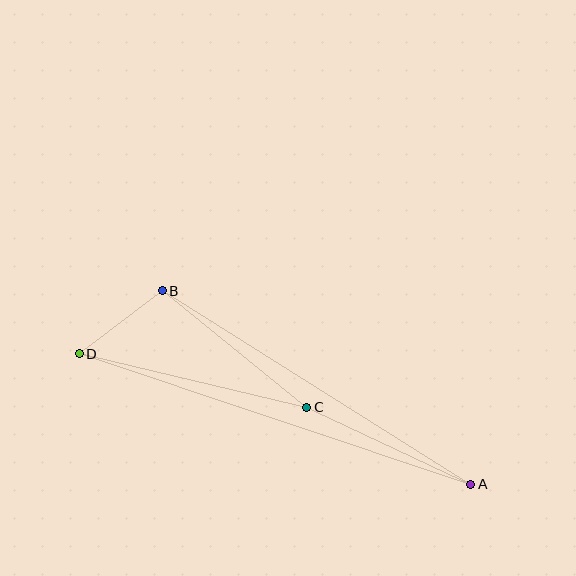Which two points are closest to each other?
Points B and D are closest to each other.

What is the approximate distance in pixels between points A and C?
The distance between A and C is approximately 181 pixels.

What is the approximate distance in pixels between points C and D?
The distance between C and D is approximately 234 pixels.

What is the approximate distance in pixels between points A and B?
The distance between A and B is approximately 364 pixels.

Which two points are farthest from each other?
Points A and D are farthest from each other.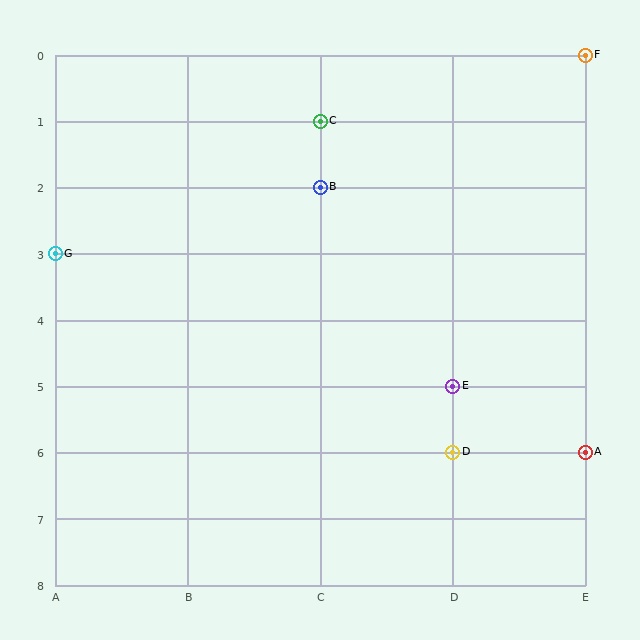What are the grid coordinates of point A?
Point A is at grid coordinates (E, 6).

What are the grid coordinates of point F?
Point F is at grid coordinates (E, 0).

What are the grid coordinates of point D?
Point D is at grid coordinates (D, 6).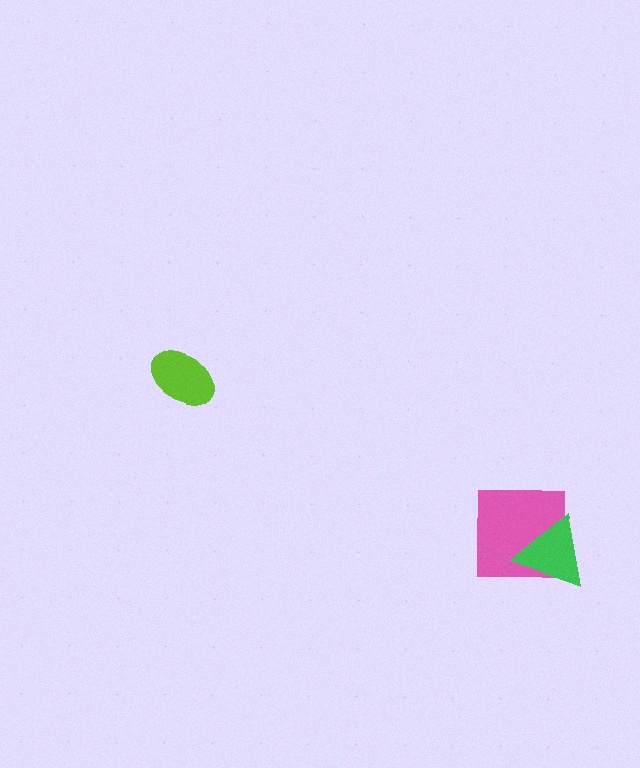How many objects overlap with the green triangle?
1 object overlaps with the green triangle.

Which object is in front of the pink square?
The green triangle is in front of the pink square.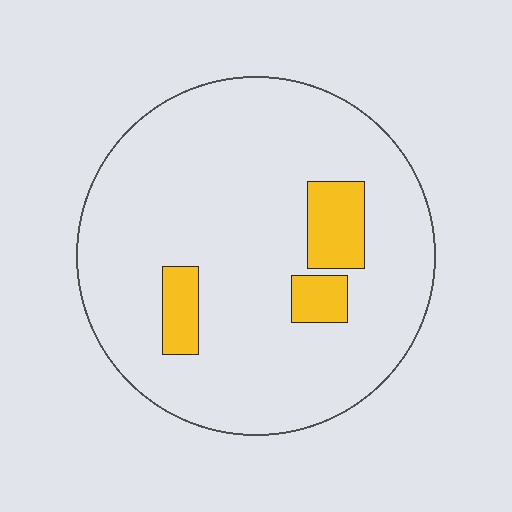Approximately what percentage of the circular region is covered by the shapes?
Approximately 10%.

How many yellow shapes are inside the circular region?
3.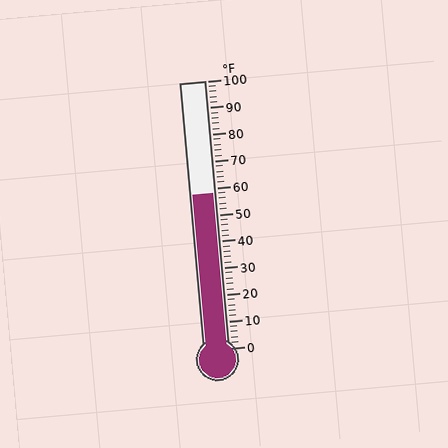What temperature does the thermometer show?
The thermometer shows approximately 58°F.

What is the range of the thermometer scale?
The thermometer scale ranges from 0°F to 100°F.